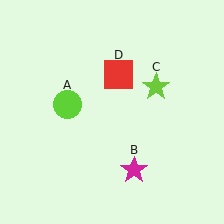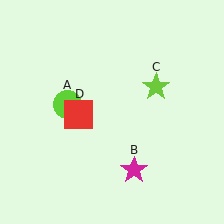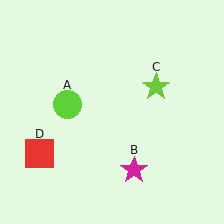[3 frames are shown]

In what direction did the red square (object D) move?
The red square (object D) moved down and to the left.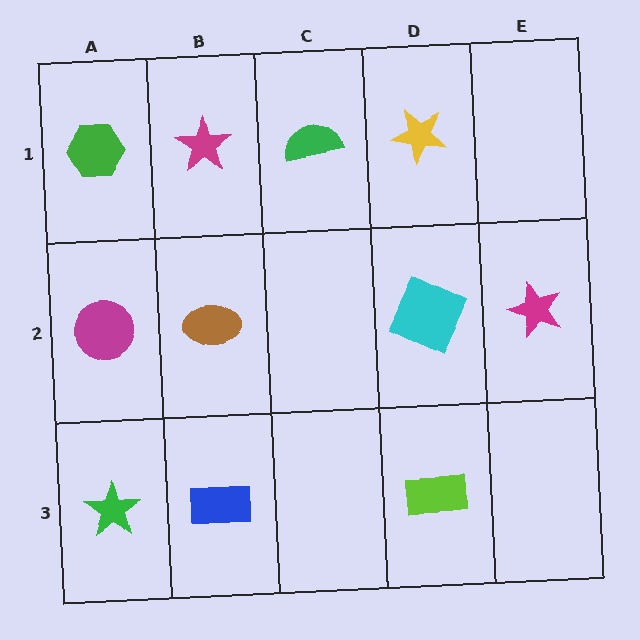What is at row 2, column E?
A magenta star.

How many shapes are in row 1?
4 shapes.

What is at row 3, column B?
A blue rectangle.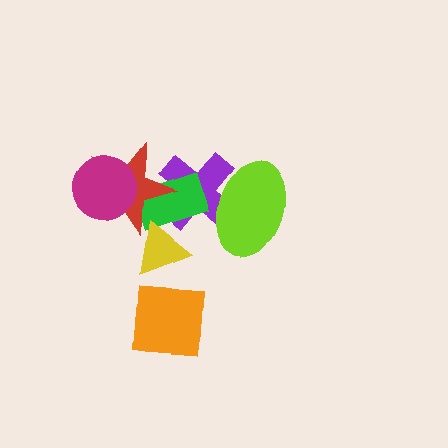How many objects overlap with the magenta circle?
1 object overlaps with the magenta circle.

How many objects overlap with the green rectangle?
3 objects overlap with the green rectangle.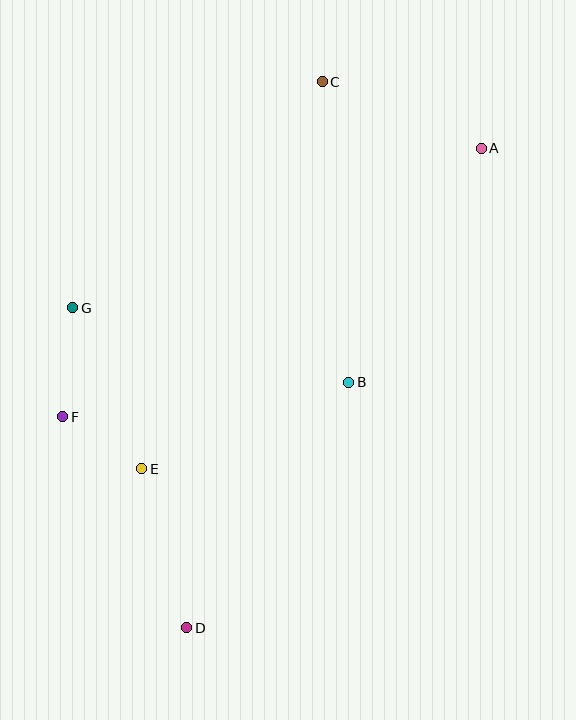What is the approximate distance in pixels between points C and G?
The distance between C and G is approximately 336 pixels.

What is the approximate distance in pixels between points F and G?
The distance between F and G is approximately 109 pixels.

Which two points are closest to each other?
Points E and F are closest to each other.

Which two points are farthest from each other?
Points A and D are farthest from each other.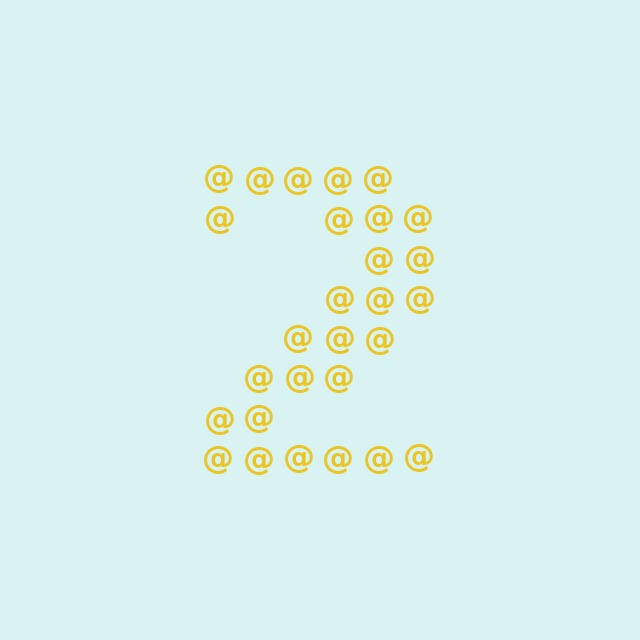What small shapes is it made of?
It is made of small at signs.